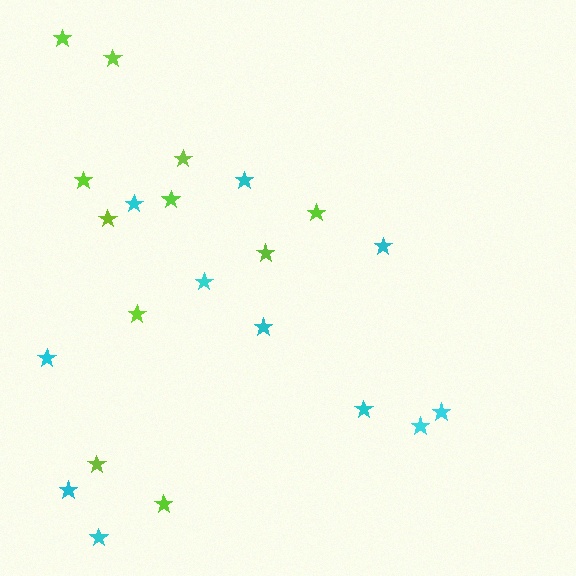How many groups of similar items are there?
There are 2 groups: one group of cyan stars (11) and one group of lime stars (11).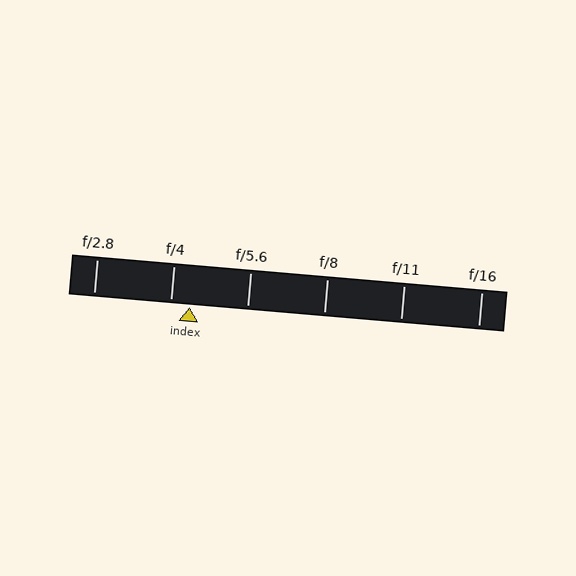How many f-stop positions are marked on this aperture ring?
There are 6 f-stop positions marked.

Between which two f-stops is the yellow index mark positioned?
The index mark is between f/4 and f/5.6.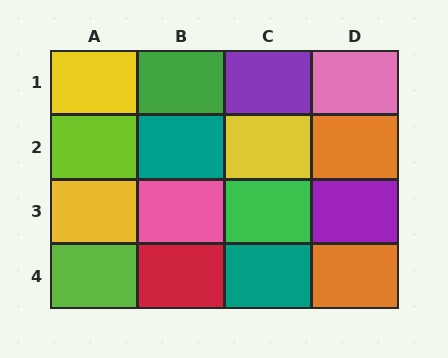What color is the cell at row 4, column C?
Teal.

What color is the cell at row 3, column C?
Green.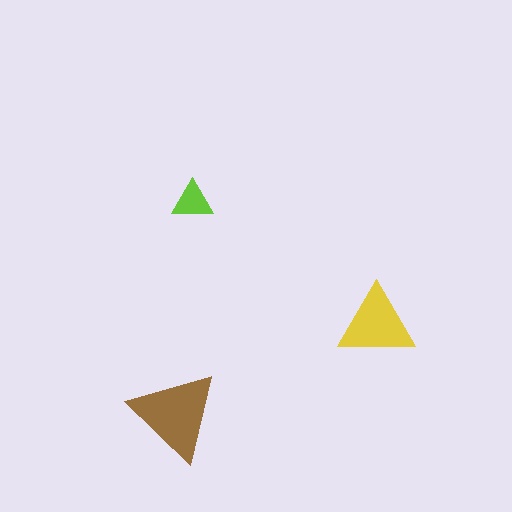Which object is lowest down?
The brown triangle is bottommost.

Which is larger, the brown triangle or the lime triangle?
The brown one.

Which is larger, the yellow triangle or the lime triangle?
The yellow one.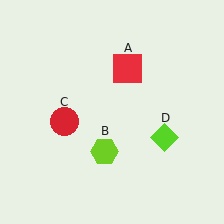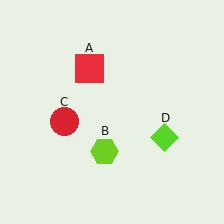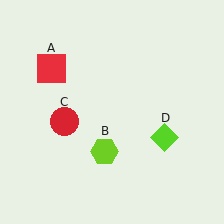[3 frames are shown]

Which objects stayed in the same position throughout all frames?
Lime hexagon (object B) and red circle (object C) and lime diamond (object D) remained stationary.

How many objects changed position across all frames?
1 object changed position: red square (object A).